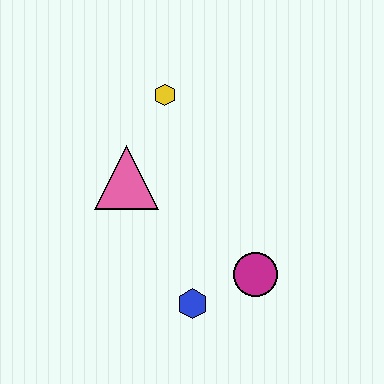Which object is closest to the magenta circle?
The blue hexagon is closest to the magenta circle.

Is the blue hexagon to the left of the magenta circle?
Yes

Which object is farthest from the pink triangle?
The magenta circle is farthest from the pink triangle.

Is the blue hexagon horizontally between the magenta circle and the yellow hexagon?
Yes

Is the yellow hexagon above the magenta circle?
Yes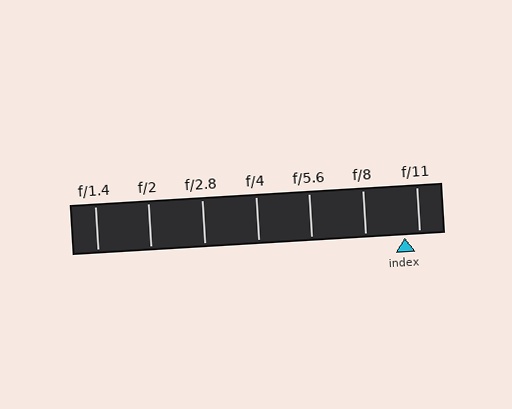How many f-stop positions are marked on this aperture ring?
There are 7 f-stop positions marked.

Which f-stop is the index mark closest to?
The index mark is closest to f/11.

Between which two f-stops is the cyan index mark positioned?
The index mark is between f/8 and f/11.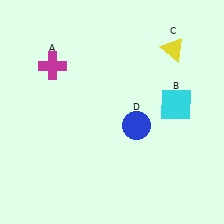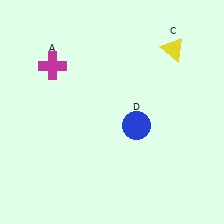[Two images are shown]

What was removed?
The cyan square (B) was removed in Image 2.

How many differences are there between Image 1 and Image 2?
There is 1 difference between the two images.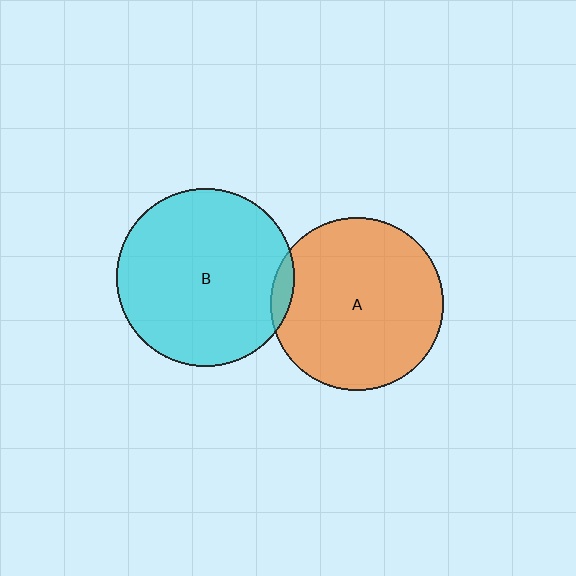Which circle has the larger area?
Circle B (cyan).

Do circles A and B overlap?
Yes.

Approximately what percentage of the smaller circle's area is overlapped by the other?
Approximately 5%.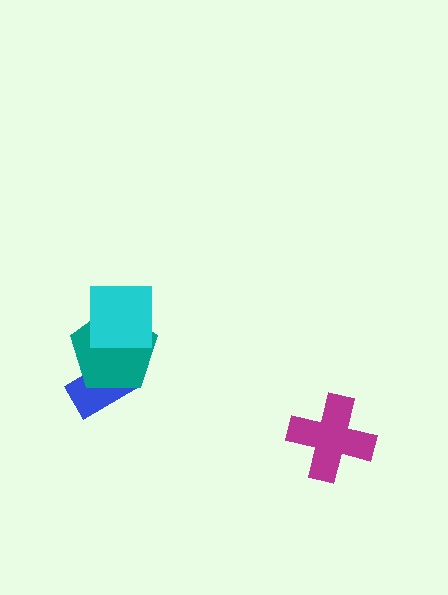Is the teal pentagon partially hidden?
Yes, it is partially covered by another shape.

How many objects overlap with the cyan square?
1 object overlaps with the cyan square.